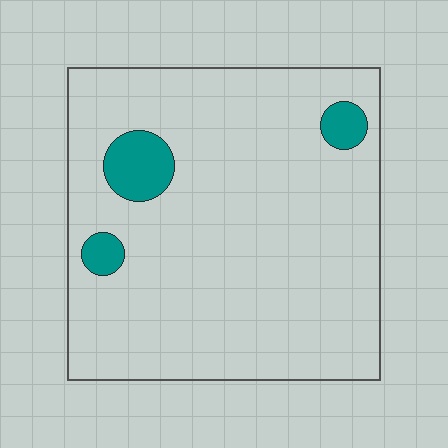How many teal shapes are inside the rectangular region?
3.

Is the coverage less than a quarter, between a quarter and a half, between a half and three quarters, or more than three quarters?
Less than a quarter.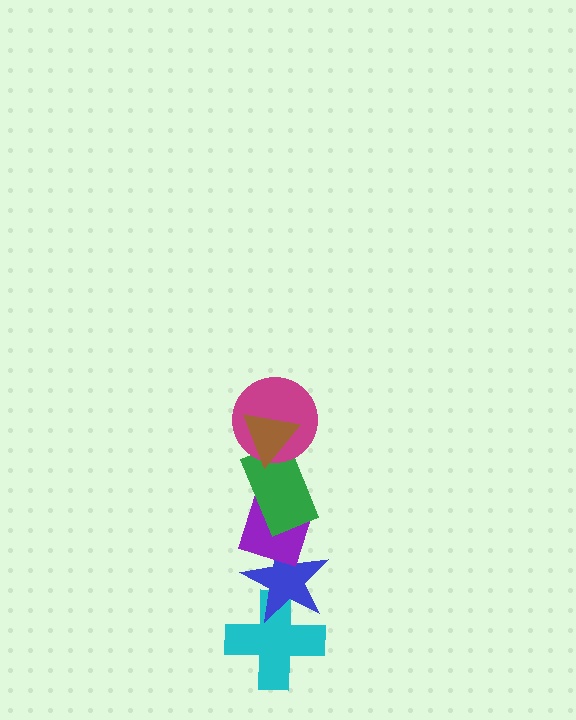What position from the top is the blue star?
The blue star is 5th from the top.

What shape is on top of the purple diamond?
The green rectangle is on top of the purple diamond.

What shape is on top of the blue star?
The purple diamond is on top of the blue star.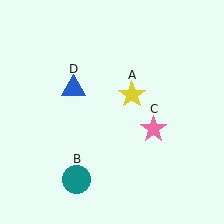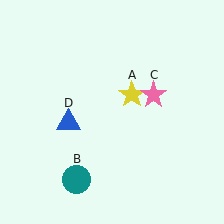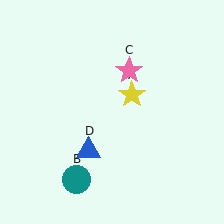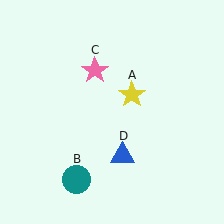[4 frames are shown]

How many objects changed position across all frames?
2 objects changed position: pink star (object C), blue triangle (object D).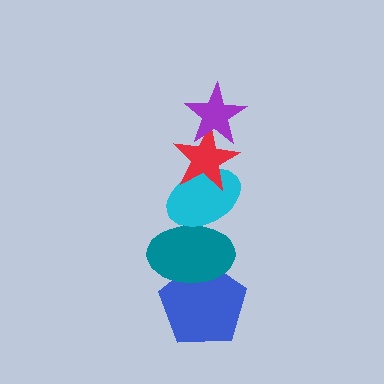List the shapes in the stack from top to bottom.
From top to bottom: the purple star, the red star, the cyan ellipse, the teal ellipse, the blue pentagon.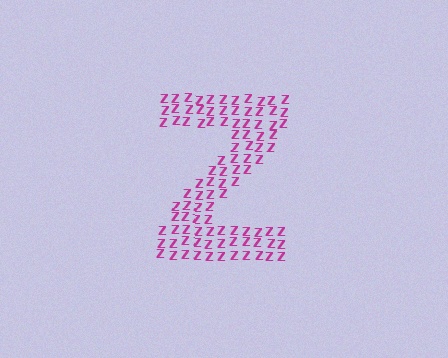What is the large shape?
The large shape is the letter Z.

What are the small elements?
The small elements are letter Z's.